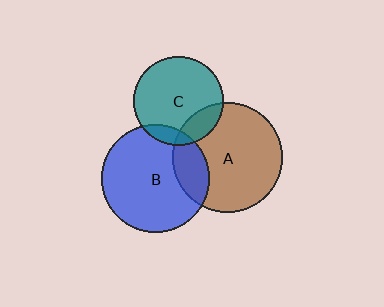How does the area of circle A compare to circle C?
Approximately 1.5 times.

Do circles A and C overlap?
Yes.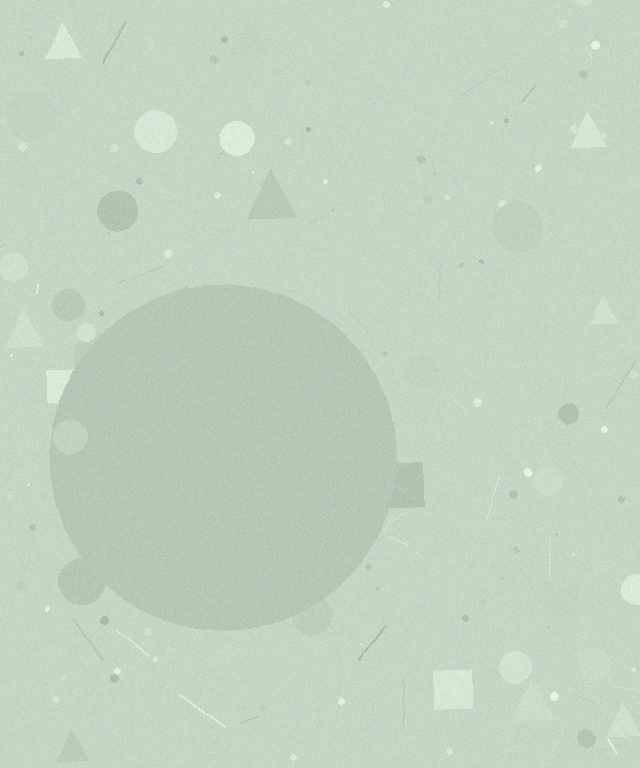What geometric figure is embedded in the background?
A circle is embedded in the background.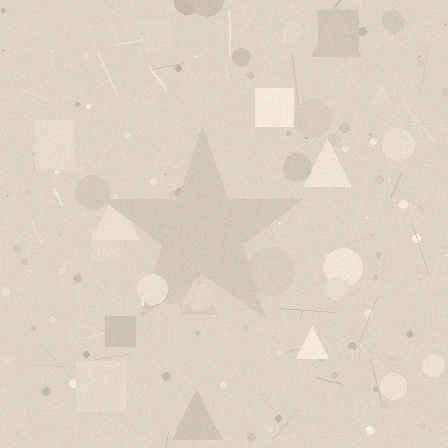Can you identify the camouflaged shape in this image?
The camouflaged shape is a star.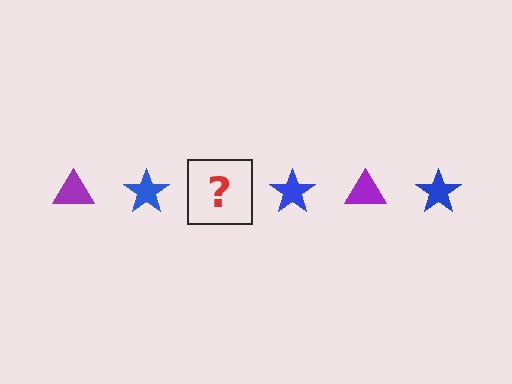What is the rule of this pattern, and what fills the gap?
The rule is that the pattern alternates between purple triangle and blue star. The gap should be filled with a purple triangle.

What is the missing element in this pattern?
The missing element is a purple triangle.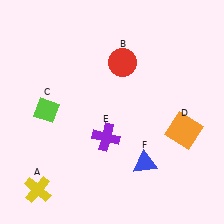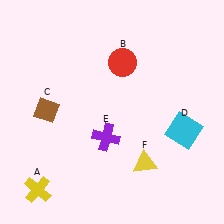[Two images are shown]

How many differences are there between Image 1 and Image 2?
There are 3 differences between the two images.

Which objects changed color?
C changed from lime to brown. D changed from orange to cyan. F changed from blue to yellow.